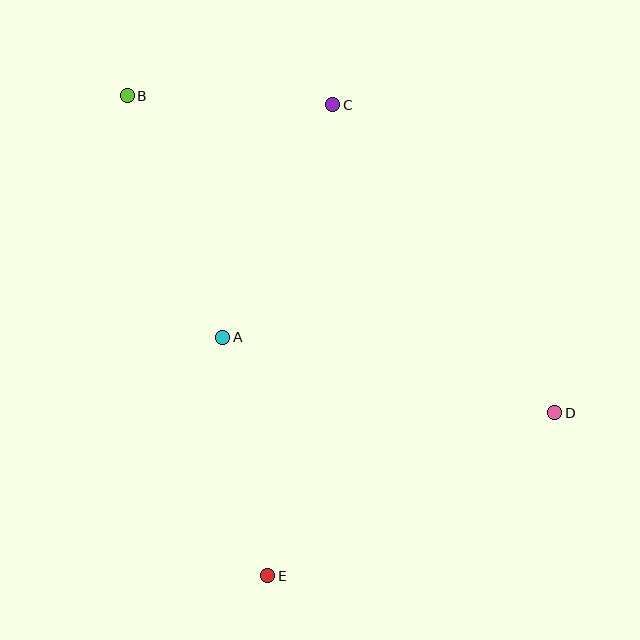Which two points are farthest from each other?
Points B and D are farthest from each other.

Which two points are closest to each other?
Points B and C are closest to each other.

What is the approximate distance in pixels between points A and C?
The distance between A and C is approximately 257 pixels.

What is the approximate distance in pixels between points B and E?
The distance between B and E is approximately 500 pixels.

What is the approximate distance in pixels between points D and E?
The distance between D and E is approximately 330 pixels.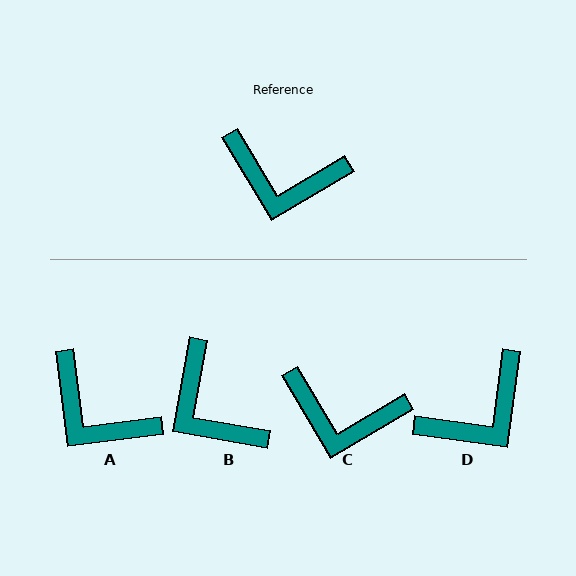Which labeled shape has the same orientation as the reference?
C.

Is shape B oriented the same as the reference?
No, it is off by about 41 degrees.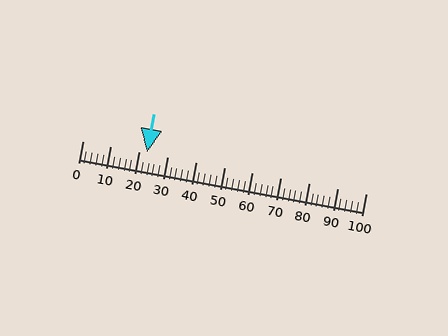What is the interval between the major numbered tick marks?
The major tick marks are spaced 10 units apart.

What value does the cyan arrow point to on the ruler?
The cyan arrow points to approximately 23.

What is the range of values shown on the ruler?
The ruler shows values from 0 to 100.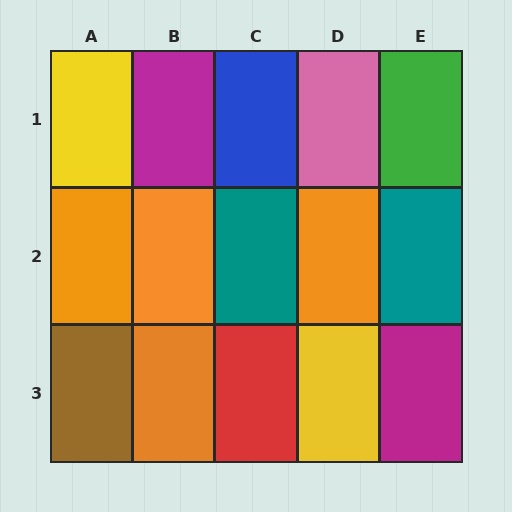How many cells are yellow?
2 cells are yellow.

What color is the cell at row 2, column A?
Orange.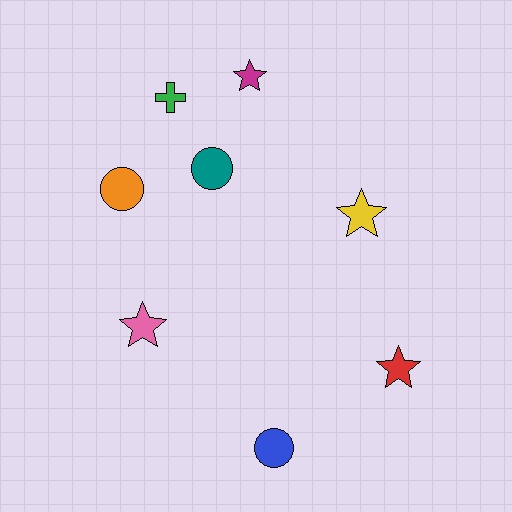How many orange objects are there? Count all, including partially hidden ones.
There is 1 orange object.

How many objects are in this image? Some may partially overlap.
There are 8 objects.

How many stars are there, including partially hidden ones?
There are 4 stars.